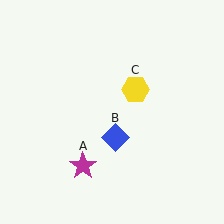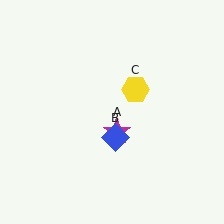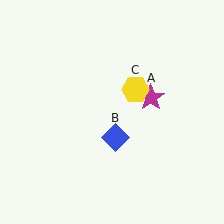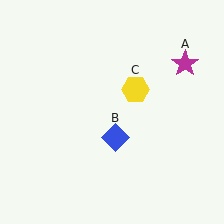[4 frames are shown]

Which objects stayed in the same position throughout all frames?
Blue diamond (object B) and yellow hexagon (object C) remained stationary.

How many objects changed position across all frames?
1 object changed position: magenta star (object A).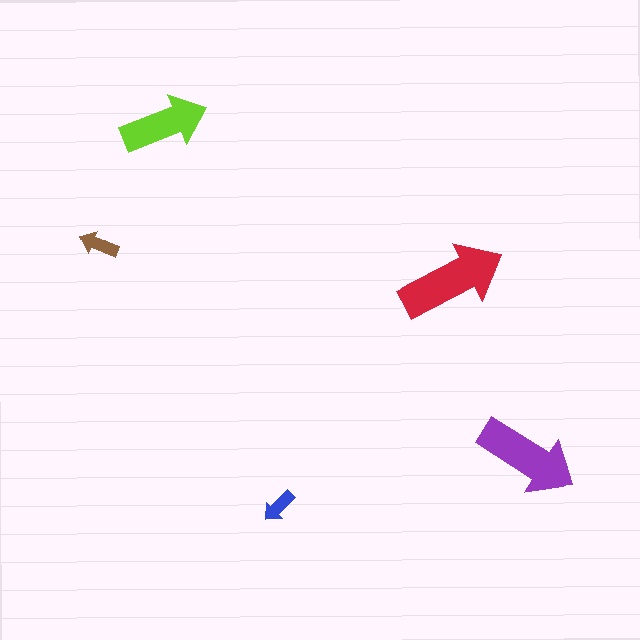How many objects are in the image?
There are 5 objects in the image.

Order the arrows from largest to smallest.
the red one, the purple one, the lime one, the brown one, the blue one.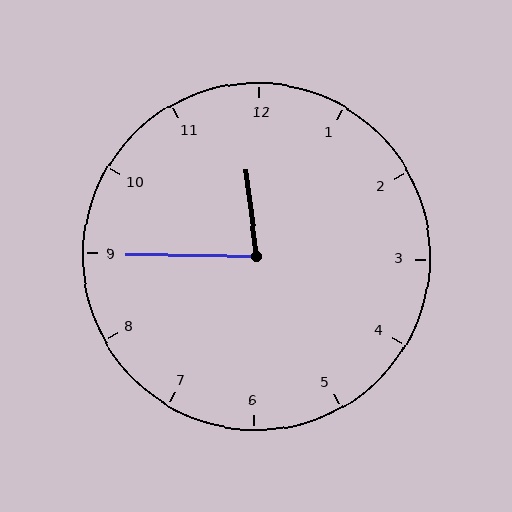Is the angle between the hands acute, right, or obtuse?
It is acute.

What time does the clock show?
11:45.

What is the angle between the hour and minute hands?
Approximately 82 degrees.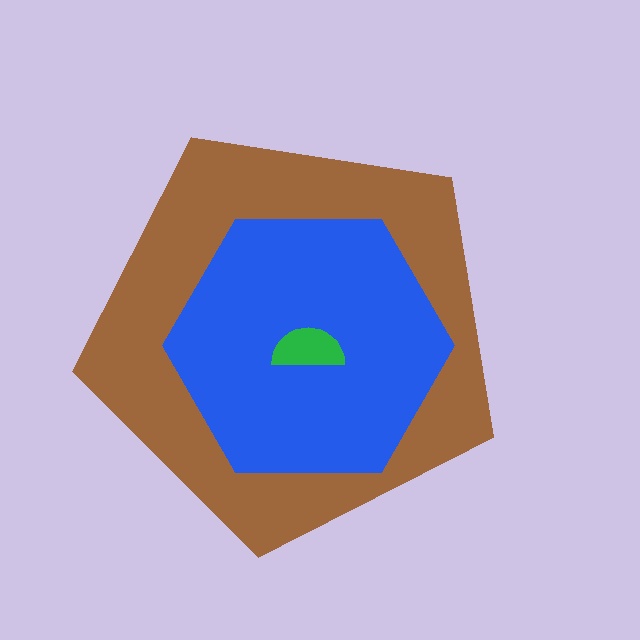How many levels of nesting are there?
3.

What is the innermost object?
The green semicircle.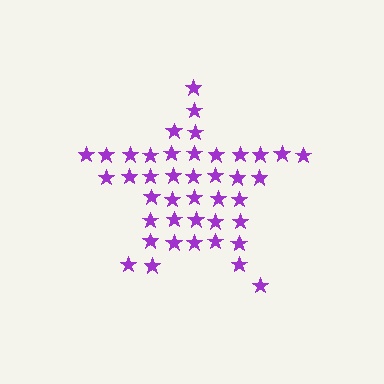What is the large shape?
The large shape is a star.